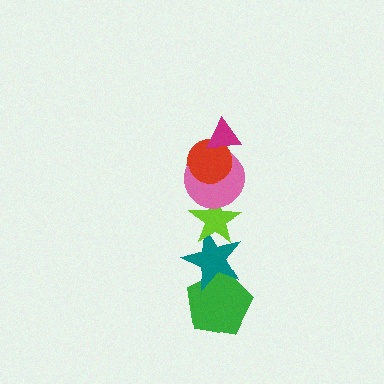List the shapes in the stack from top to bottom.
From top to bottom: the magenta triangle, the red circle, the pink circle, the lime star, the teal star, the green pentagon.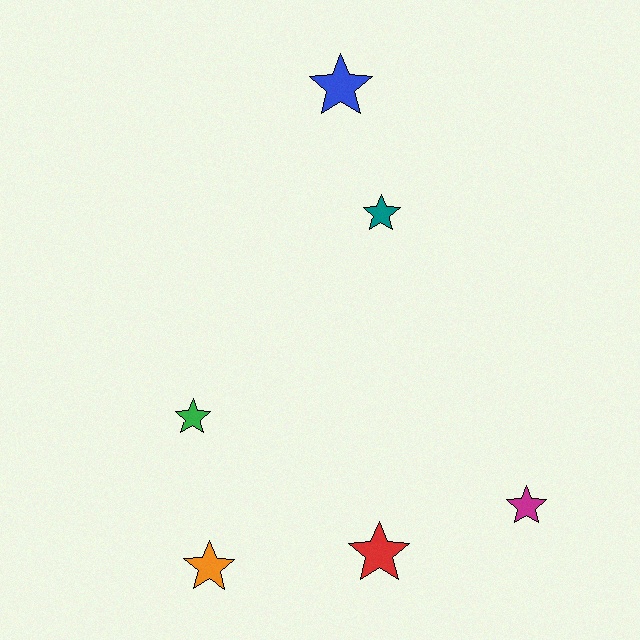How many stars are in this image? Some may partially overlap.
There are 6 stars.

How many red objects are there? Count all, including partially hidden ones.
There is 1 red object.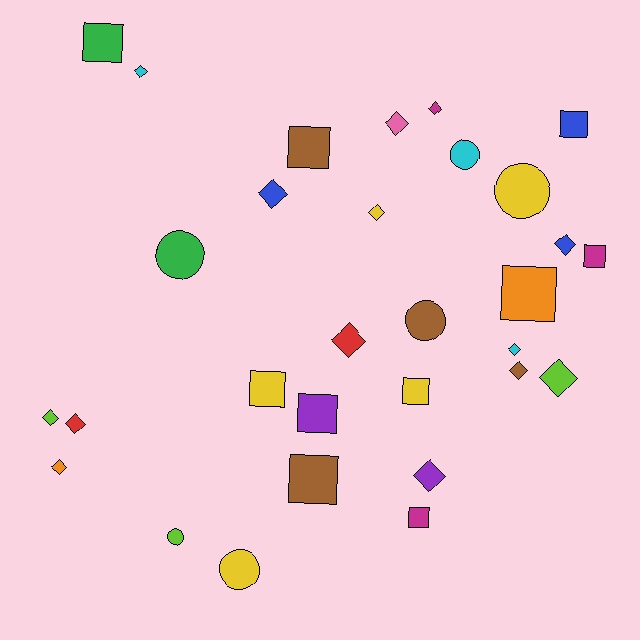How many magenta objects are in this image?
There are 3 magenta objects.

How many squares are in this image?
There are 10 squares.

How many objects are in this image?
There are 30 objects.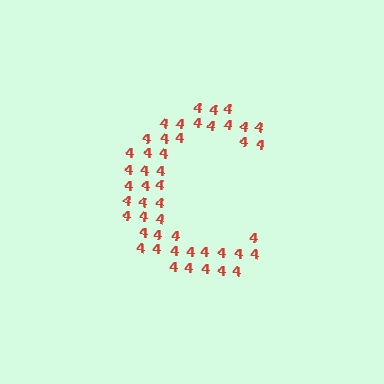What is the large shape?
The large shape is the letter C.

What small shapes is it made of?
It is made of small digit 4's.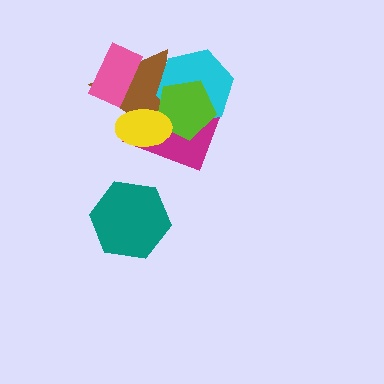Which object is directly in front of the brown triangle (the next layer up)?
The pink rectangle is directly in front of the brown triangle.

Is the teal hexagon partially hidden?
No, no other shape covers it.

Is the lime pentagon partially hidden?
Yes, it is partially covered by another shape.